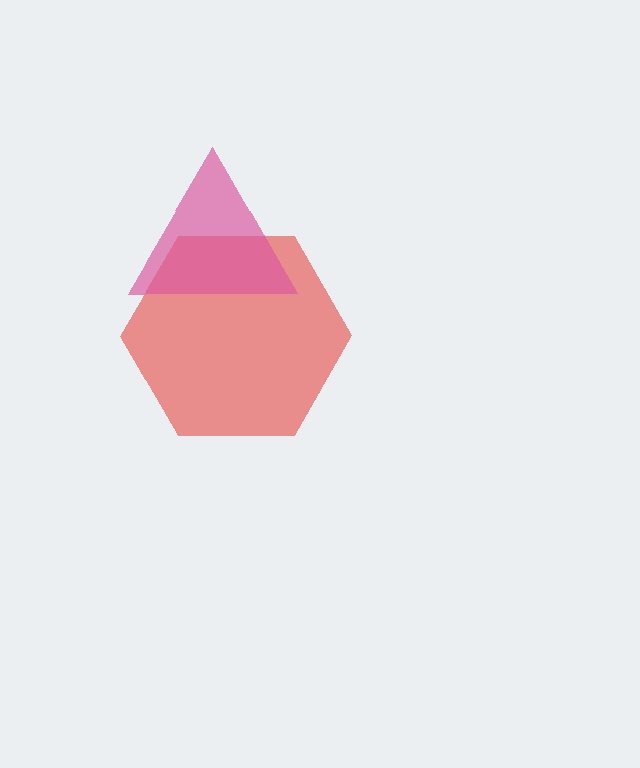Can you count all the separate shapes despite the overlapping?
Yes, there are 2 separate shapes.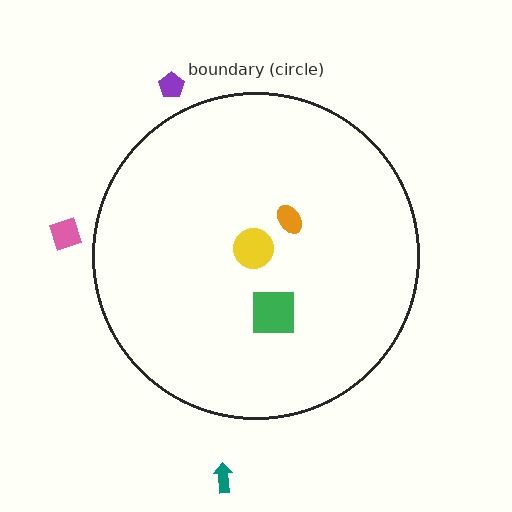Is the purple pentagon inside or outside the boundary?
Outside.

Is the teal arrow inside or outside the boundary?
Outside.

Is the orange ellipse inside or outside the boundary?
Inside.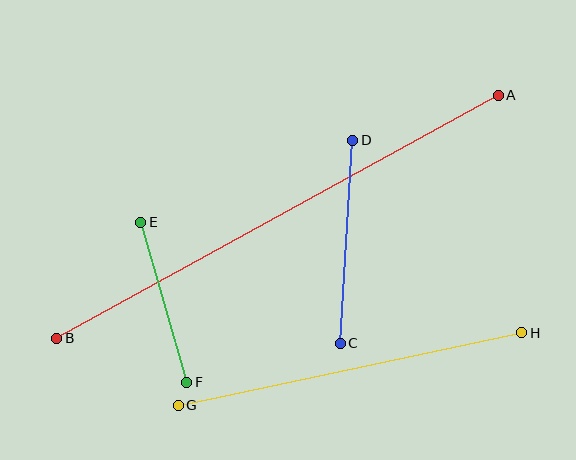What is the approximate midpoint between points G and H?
The midpoint is at approximately (350, 369) pixels.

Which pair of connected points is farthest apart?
Points A and B are farthest apart.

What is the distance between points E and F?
The distance is approximately 167 pixels.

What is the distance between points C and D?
The distance is approximately 204 pixels.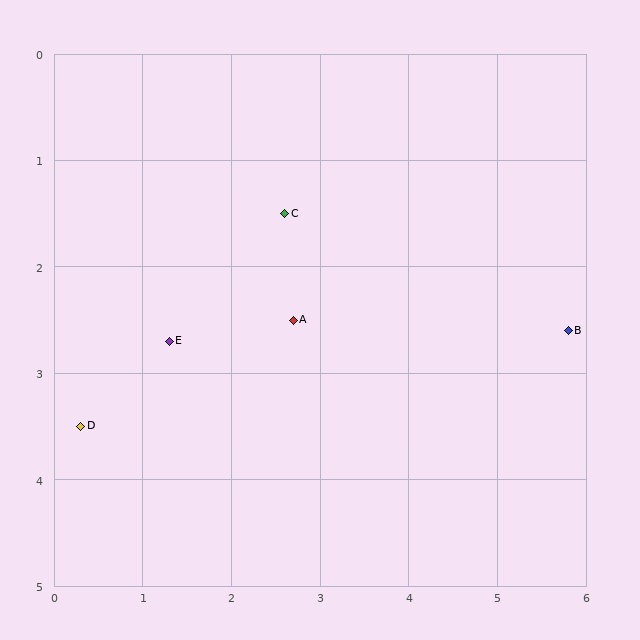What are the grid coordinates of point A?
Point A is at approximately (2.7, 2.5).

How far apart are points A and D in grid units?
Points A and D are about 2.6 grid units apart.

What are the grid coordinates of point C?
Point C is at approximately (2.6, 1.5).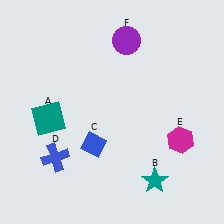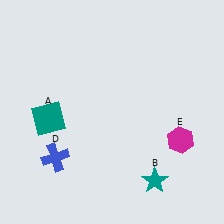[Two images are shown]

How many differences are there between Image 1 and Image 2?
There are 2 differences between the two images.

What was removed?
The purple circle (F), the blue diamond (C) were removed in Image 2.